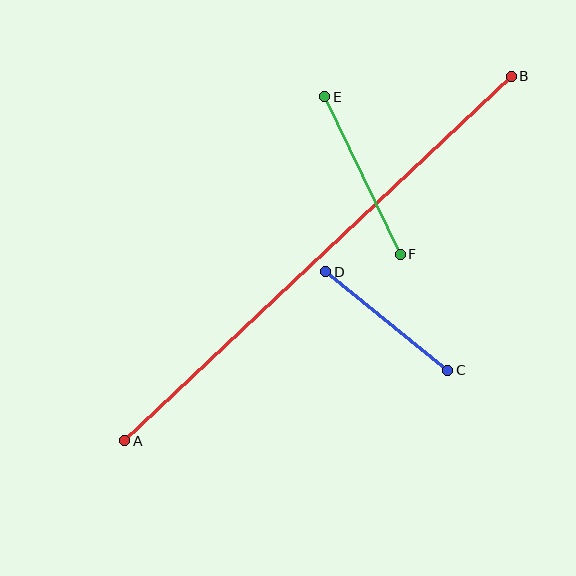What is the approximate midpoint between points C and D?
The midpoint is at approximately (387, 321) pixels.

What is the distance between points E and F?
The distance is approximately 175 pixels.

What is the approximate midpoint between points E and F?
The midpoint is at approximately (362, 176) pixels.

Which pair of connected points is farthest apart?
Points A and B are farthest apart.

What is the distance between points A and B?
The distance is approximately 531 pixels.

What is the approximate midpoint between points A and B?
The midpoint is at approximately (318, 259) pixels.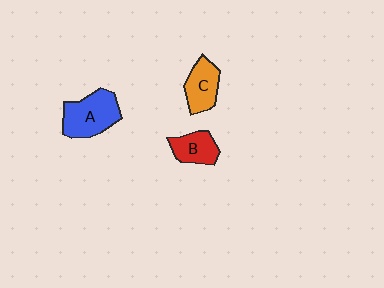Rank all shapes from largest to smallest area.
From largest to smallest: A (blue), C (orange), B (red).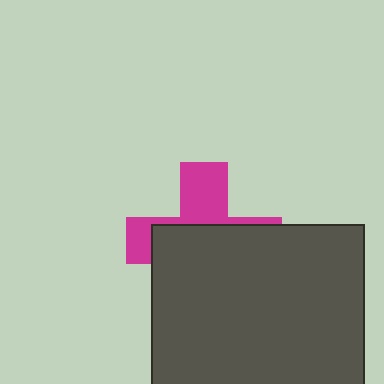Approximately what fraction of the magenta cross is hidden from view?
Roughly 63% of the magenta cross is hidden behind the dark gray square.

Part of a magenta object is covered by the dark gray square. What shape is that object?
It is a cross.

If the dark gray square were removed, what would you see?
You would see the complete magenta cross.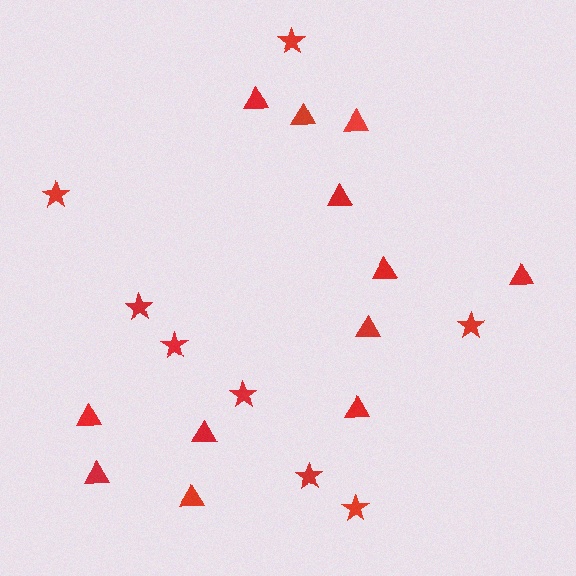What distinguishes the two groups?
There are 2 groups: one group of triangles (12) and one group of stars (8).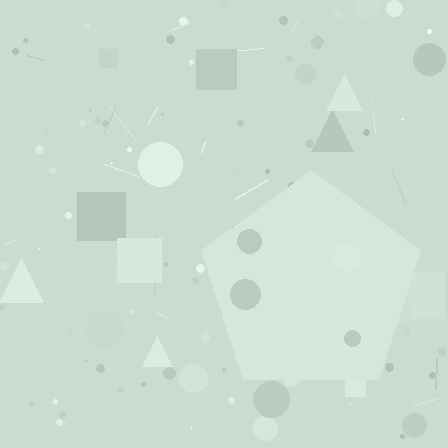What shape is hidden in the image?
A pentagon is hidden in the image.